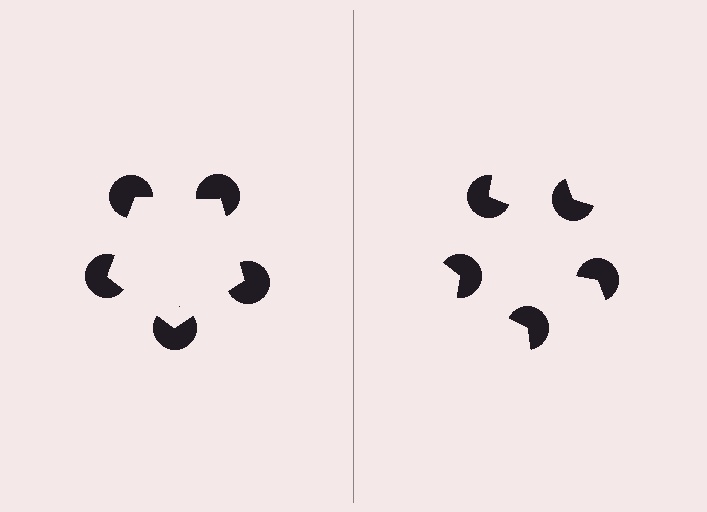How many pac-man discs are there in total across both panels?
10 — 5 on each side.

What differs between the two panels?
The pac-man discs are positioned identically on both sides; only the wedge orientations differ. On the left they align to a pentagon; on the right they are misaligned.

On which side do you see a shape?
An illusory pentagon appears on the left side. On the right side the wedge cuts are rotated, so no coherent shape forms.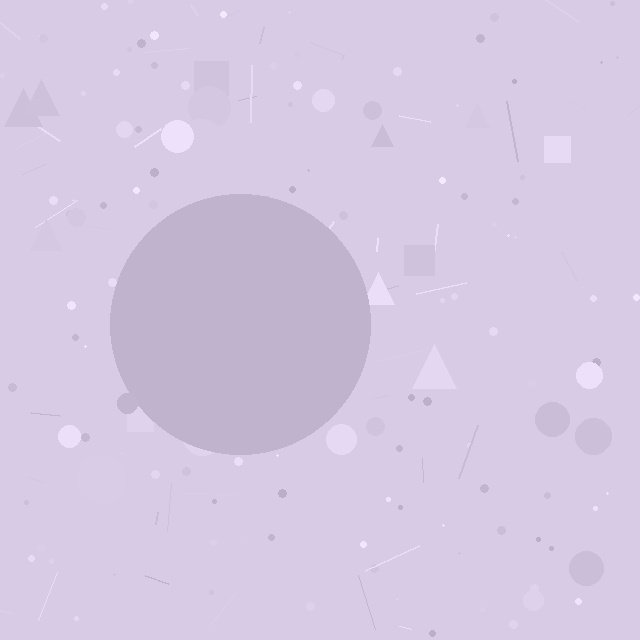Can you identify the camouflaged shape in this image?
The camouflaged shape is a circle.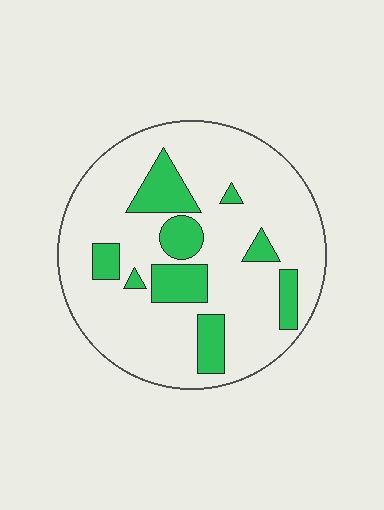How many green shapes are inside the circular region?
9.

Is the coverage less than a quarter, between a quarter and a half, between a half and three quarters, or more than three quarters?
Less than a quarter.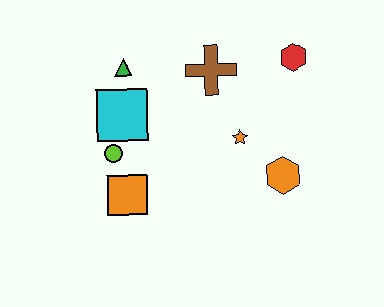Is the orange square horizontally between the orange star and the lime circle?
Yes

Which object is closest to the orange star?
The orange hexagon is closest to the orange star.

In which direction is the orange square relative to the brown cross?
The orange square is below the brown cross.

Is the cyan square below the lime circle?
No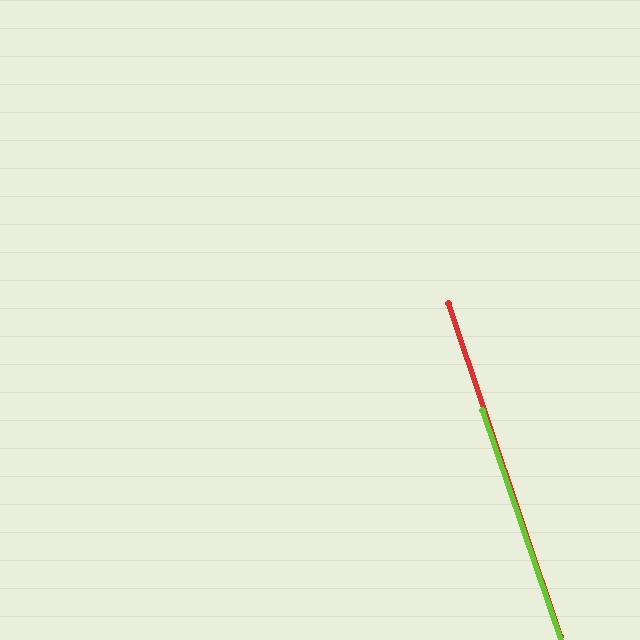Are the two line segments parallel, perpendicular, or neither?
Parallel — their directions differ by only 0.3°.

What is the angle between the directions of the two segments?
Approximately 0 degrees.